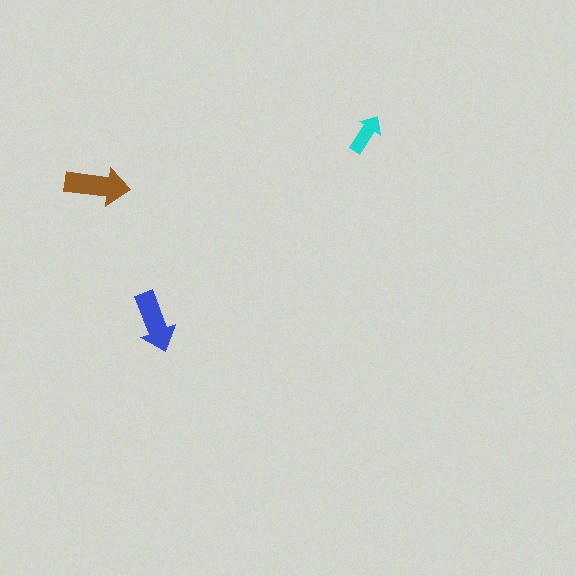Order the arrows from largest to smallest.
the brown one, the blue one, the cyan one.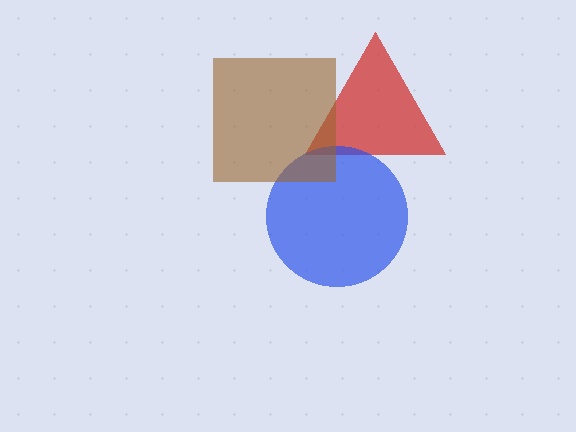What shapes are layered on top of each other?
The layered shapes are: a red triangle, a blue circle, a brown square.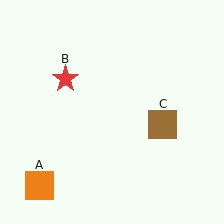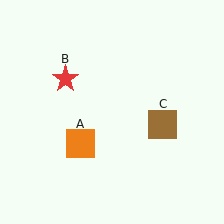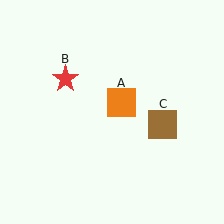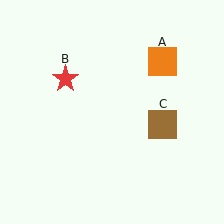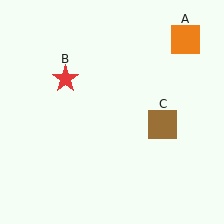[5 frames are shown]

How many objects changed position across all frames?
1 object changed position: orange square (object A).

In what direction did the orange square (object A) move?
The orange square (object A) moved up and to the right.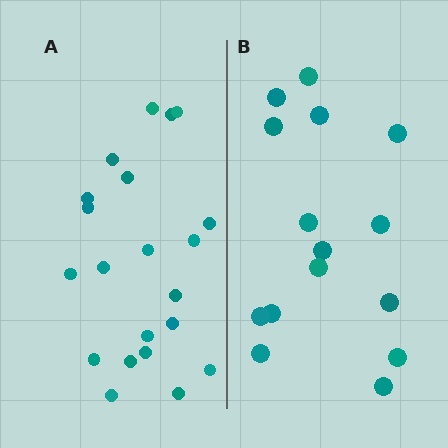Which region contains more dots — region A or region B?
Region A (the left region) has more dots.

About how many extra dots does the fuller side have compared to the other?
Region A has about 6 more dots than region B.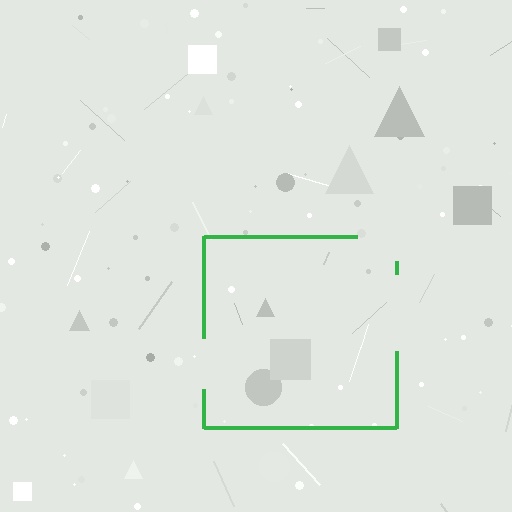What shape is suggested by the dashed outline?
The dashed outline suggests a square.